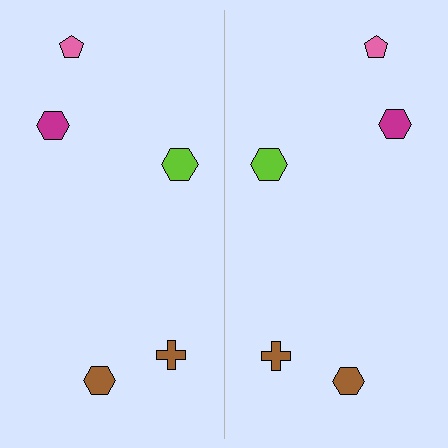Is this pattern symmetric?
Yes, this pattern has bilateral (reflection) symmetry.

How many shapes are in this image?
There are 10 shapes in this image.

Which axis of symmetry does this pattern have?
The pattern has a vertical axis of symmetry running through the center of the image.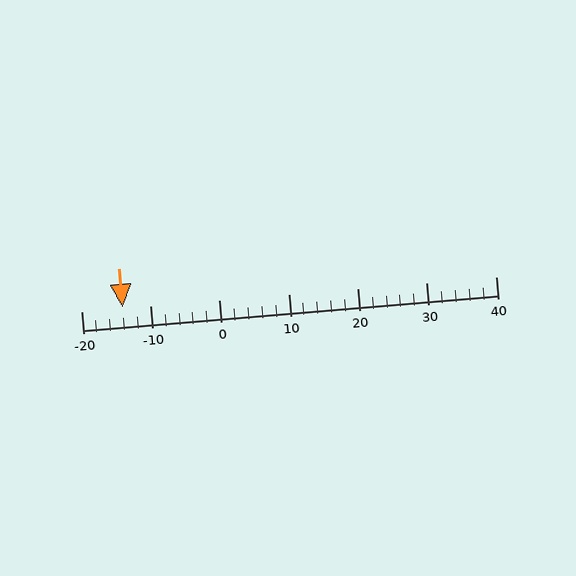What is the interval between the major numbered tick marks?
The major tick marks are spaced 10 units apart.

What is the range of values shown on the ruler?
The ruler shows values from -20 to 40.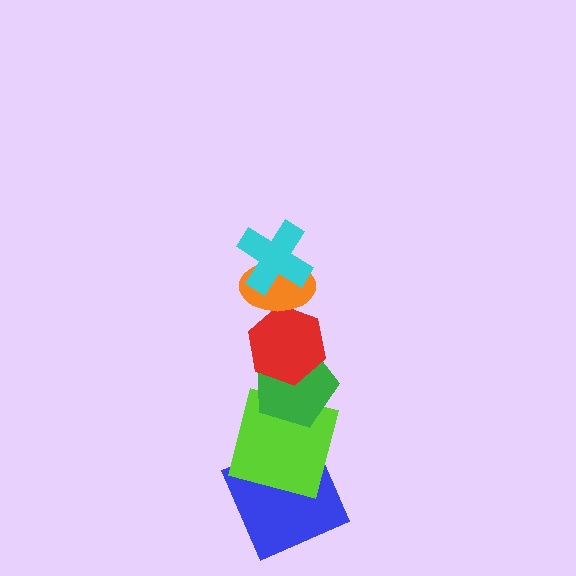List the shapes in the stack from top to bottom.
From top to bottom: the cyan cross, the orange ellipse, the red hexagon, the green pentagon, the lime square, the blue square.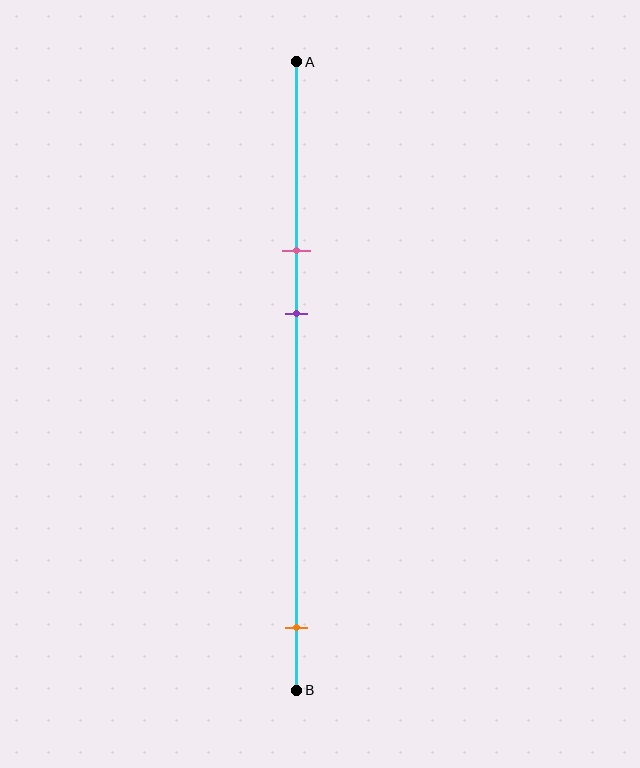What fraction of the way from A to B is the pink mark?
The pink mark is approximately 30% (0.3) of the way from A to B.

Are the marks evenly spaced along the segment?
No, the marks are not evenly spaced.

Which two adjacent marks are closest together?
The pink and purple marks are the closest adjacent pair.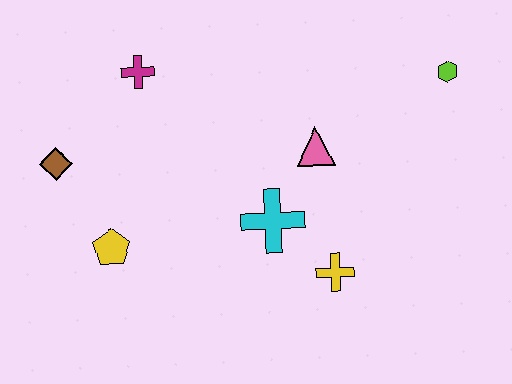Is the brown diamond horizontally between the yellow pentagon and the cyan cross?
No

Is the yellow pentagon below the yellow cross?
No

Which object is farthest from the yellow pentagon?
The lime hexagon is farthest from the yellow pentagon.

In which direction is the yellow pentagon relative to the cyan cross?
The yellow pentagon is to the left of the cyan cross.